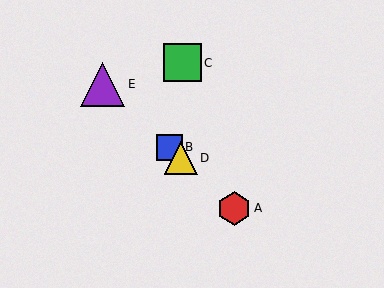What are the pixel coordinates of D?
Object D is at (181, 158).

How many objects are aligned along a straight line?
4 objects (A, B, D, E) are aligned along a straight line.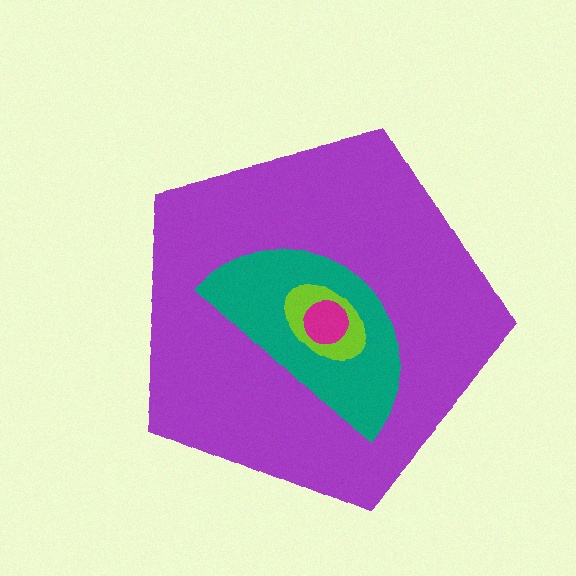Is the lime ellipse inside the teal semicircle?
Yes.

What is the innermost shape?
The magenta circle.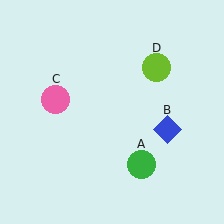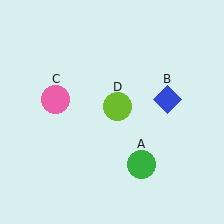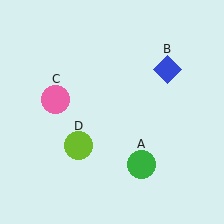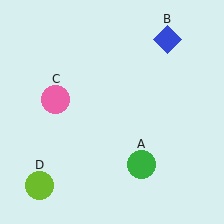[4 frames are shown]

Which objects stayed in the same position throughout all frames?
Green circle (object A) and pink circle (object C) remained stationary.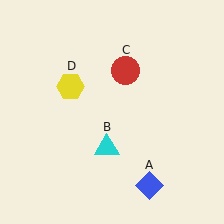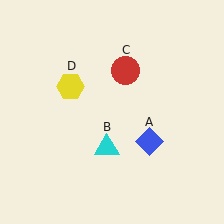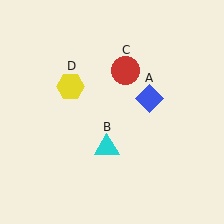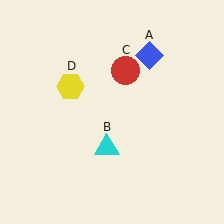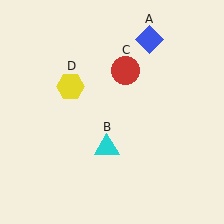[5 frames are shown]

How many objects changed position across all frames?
1 object changed position: blue diamond (object A).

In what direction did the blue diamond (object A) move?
The blue diamond (object A) moved up.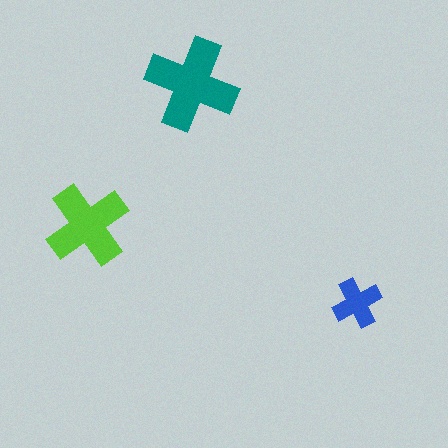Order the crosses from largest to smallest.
the teal one, the lime one, the blue one.